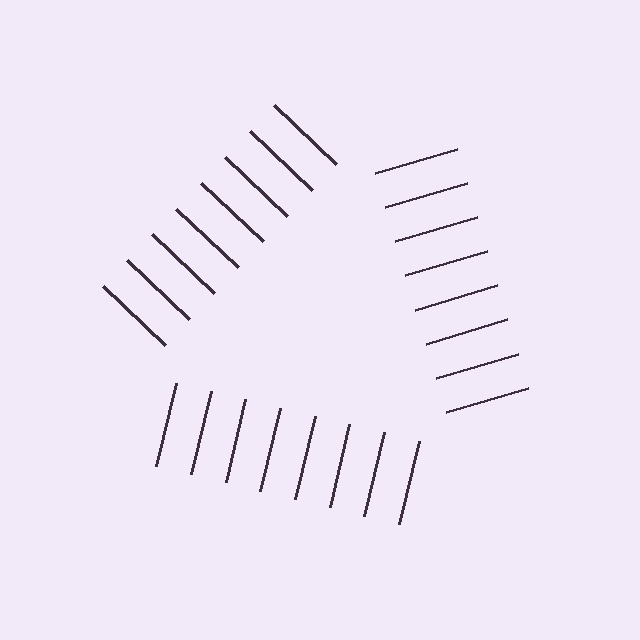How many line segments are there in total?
24 — 8 along each of the 3 edges.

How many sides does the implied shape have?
3 sides — the line-ends trace a triangle.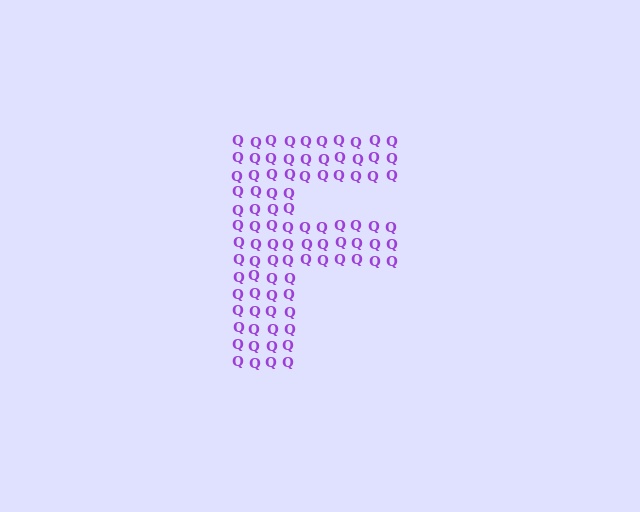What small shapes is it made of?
It is made of small letter Q's.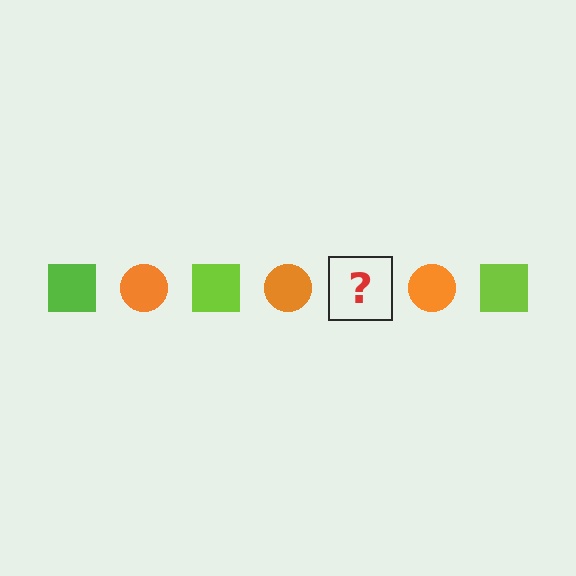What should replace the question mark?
The question mark should be replaced with a lime square.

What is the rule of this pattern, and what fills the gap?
The rule is that the pattern alternates between lime square and orange circle. The gap should be filled with a lime square.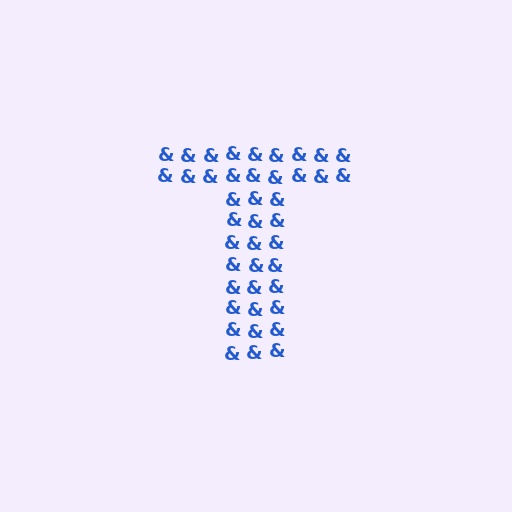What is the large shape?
The large shape is the letter T.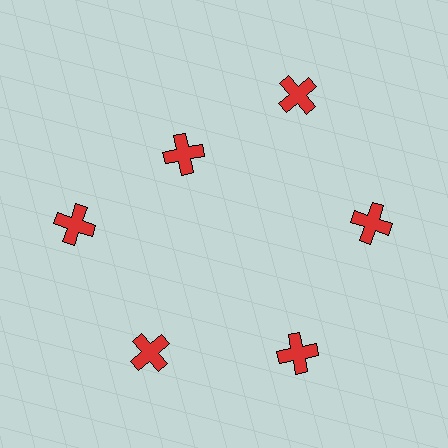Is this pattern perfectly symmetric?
No. The 6 red crosses are arranged in a ring, but one element near the 11 o'clock position is pulled inward toward the center, breaking the 6-fold rotational symmetry.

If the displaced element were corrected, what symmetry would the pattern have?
It would have 6-fold rotational symmetry — the pattern would map onto itself every 60 degrees.